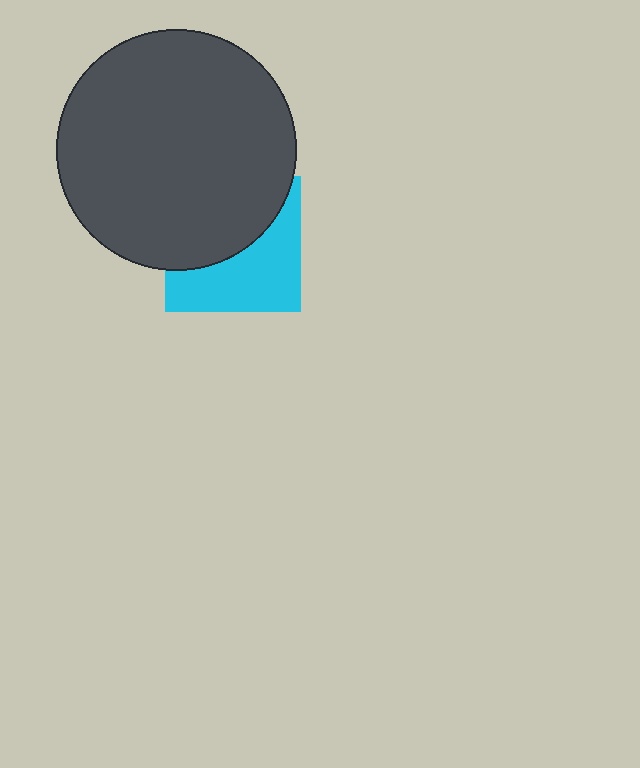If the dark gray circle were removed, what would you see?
You would see the complete cyan square.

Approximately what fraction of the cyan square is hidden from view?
Roughly 51% of the cyan square is hidden behind the dark gray circle.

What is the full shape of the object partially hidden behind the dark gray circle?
The partially hidden object is a cyan square.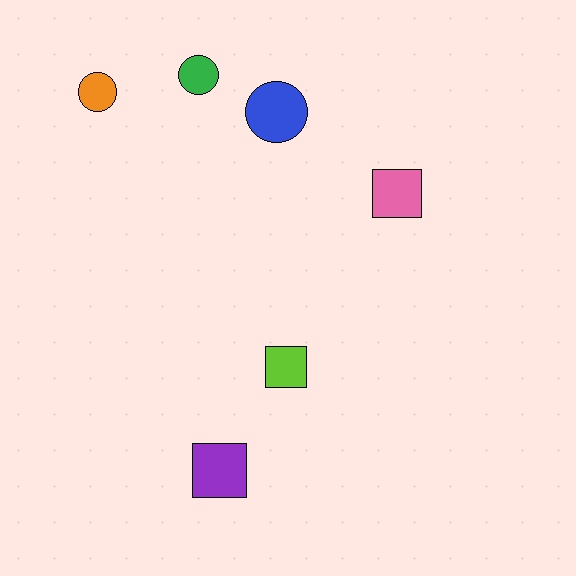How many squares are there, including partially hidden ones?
There are 3 squares.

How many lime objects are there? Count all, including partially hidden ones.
There is 1 lime object.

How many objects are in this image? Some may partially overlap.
There are 6 objects.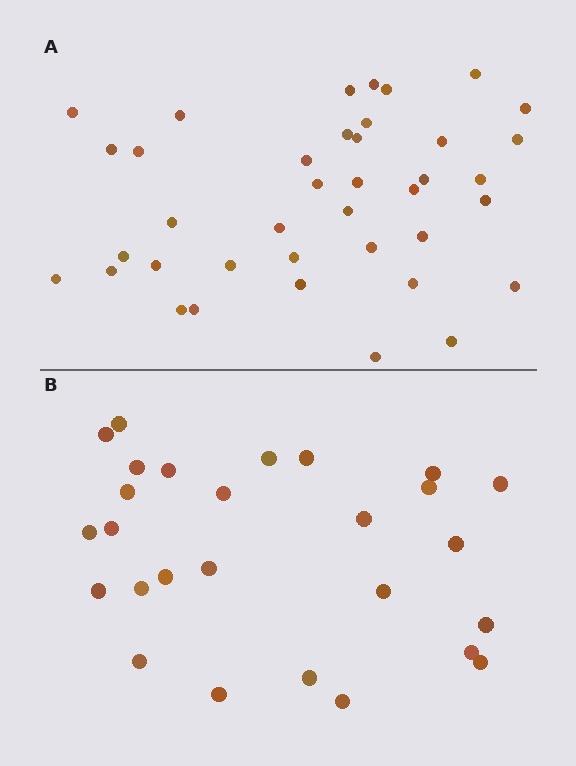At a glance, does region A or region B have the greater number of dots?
Region A (the top region) has more dots.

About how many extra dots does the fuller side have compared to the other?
Region A has roughly 12 or so more dots than region B.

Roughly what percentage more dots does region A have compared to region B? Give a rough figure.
About 45% more.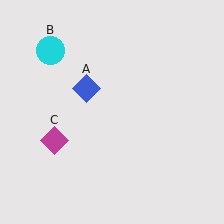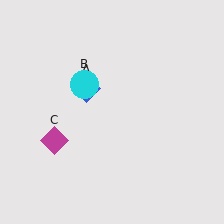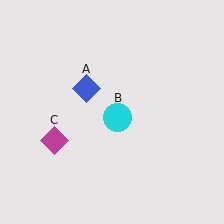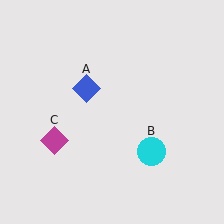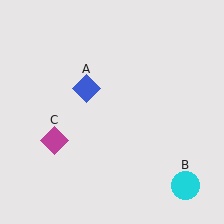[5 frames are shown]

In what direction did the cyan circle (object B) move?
The cyan circle (object B) moved down and to the right.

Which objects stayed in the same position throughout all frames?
Blue diamond (object A) and magenta diamond (object C) remained stationary.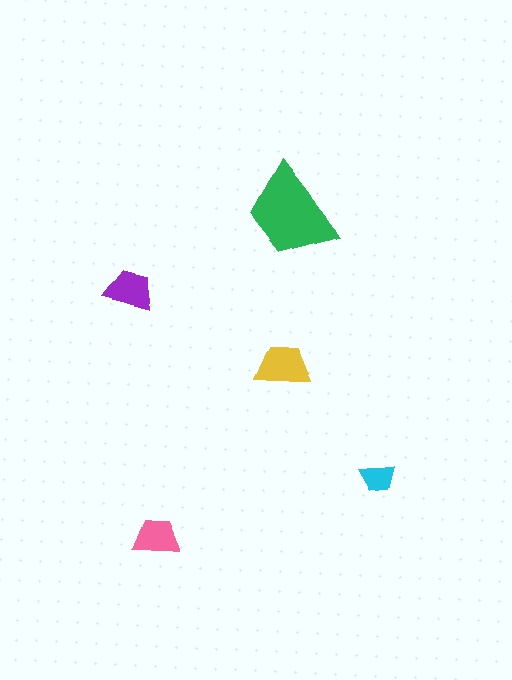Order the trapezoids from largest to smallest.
the green one, the yellow one, the purple one, the pink one, the cyan one.